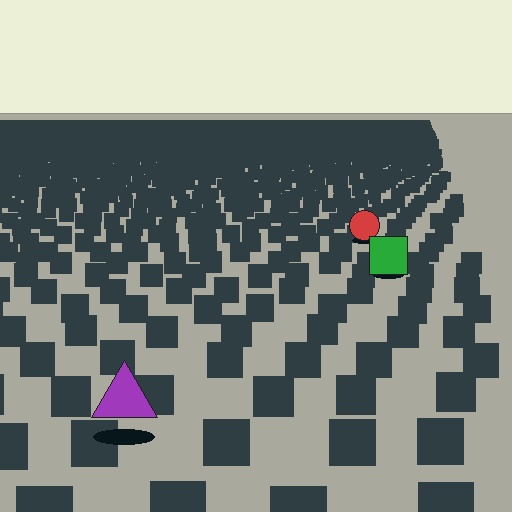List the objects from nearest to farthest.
From nearest to farthest: the purple triangle, the green square, the red circle.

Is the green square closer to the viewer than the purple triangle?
No. The purple triangle is closer — you can tell from the texture gradient: the ground texture is coarser near it.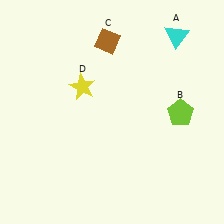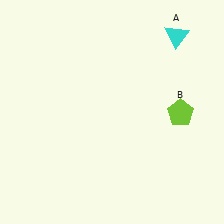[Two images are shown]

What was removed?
The yellow star (D), the brown diamond (C) were removed in Image 2.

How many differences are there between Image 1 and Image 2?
There are 2 differences between the two images.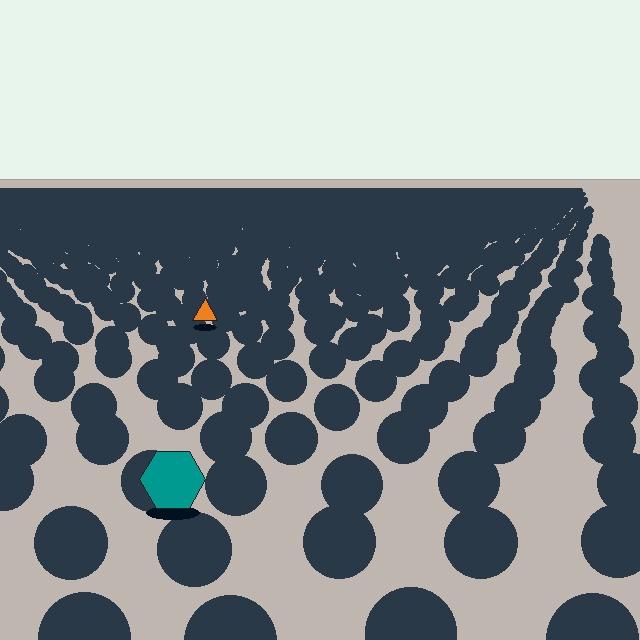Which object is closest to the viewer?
The teal hexagon is closest. The texture marks near it are larger and more spread out.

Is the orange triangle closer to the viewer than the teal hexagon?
No. The teal hexagon is closer — you can tell from the texture gradient: the ground texture is coarser near it.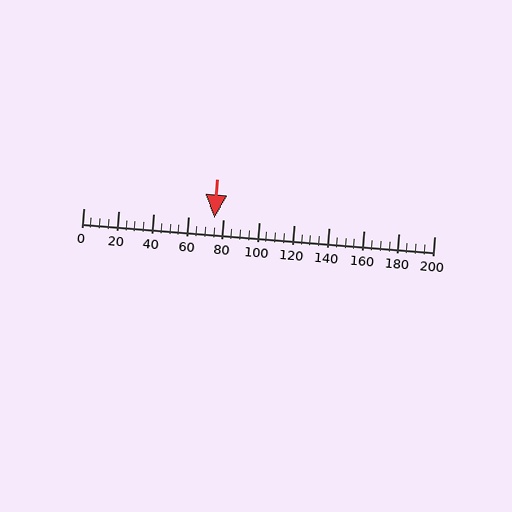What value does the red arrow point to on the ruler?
The red arrow points to approximately 75.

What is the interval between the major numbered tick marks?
The major tick marks are spaced 20 units apart.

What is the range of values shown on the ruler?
The ruler shows values from 0 to 200.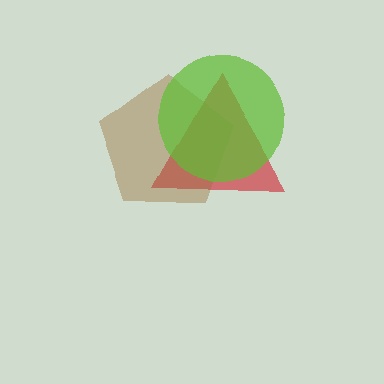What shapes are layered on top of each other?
The layered shapes are: a red triangle, a brown pentagon, a lime circle.